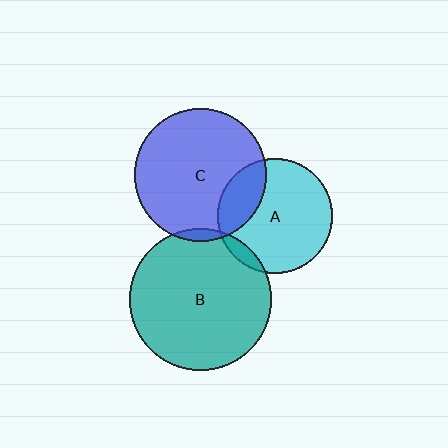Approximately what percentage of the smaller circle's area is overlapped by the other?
Approximately 5%.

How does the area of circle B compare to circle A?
Approximately 1.5 times.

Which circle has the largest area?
Circle B (teal).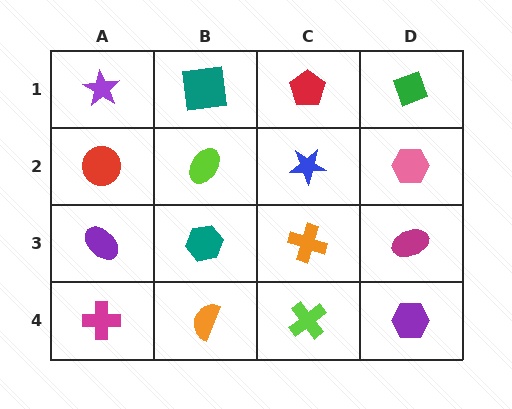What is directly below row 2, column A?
A purple ellipse.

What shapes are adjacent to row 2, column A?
A purple star (row 1, column A), a purple ellipse (row 3, column A), a lime ellipse (row 2, column B).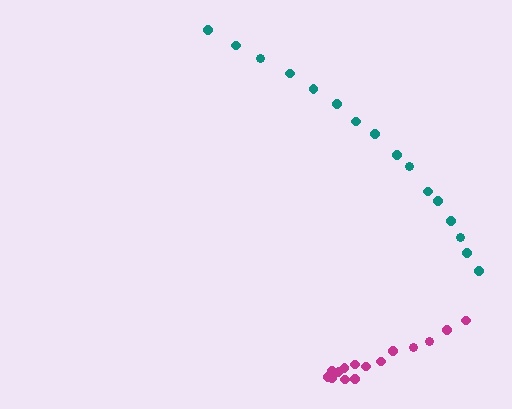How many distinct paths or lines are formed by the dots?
There are 2 distinct paths.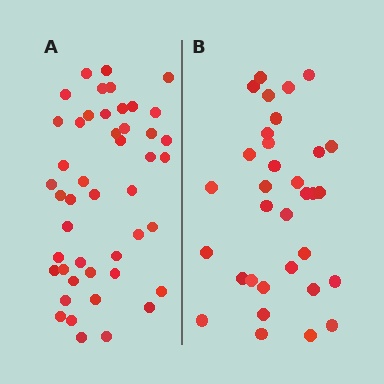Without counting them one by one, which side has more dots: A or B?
Region A (the left region) has more dots.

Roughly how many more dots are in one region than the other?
Region A has approximately 15 more dots than region B.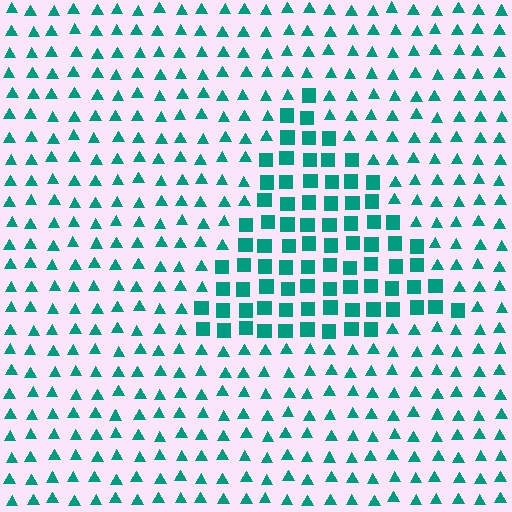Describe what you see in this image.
The image is filled with small teal elements arranged in a uniform grid. A triangle-shaped region contains squares, while the surrounding area contains triangles. The boundary is defined purely by the change in element shape.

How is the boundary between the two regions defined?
The boundary is defined by a change in element shape: squares inside vs. triangles outside. All elements share the same color and spacing.